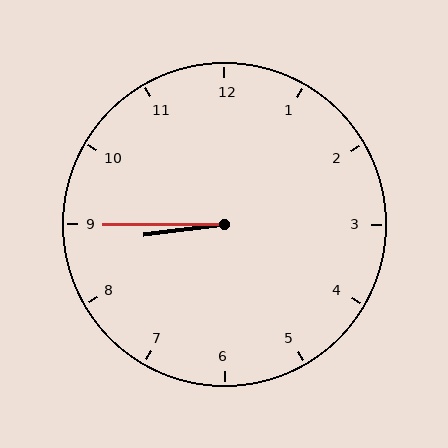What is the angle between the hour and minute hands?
Approximately 8 degrees.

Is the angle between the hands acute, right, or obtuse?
It is acute.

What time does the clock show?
8:45.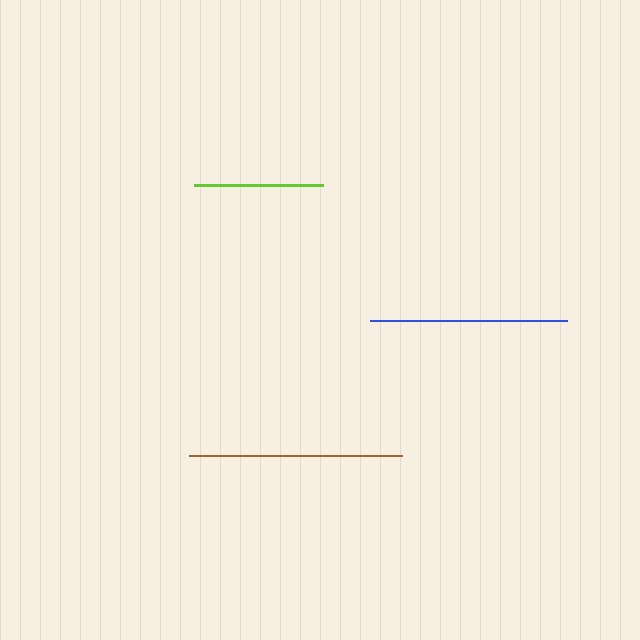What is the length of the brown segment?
The brown segment is approximately 213 pixels long.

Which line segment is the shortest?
The lime line is the shortest at approximately 129 pixels.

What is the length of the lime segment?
The lime segment is approximately 129 pixels long.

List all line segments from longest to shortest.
From longest to shortest: brown, blue, lime.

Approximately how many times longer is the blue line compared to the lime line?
The blue line is approximately 1.5 times the length of the lime line.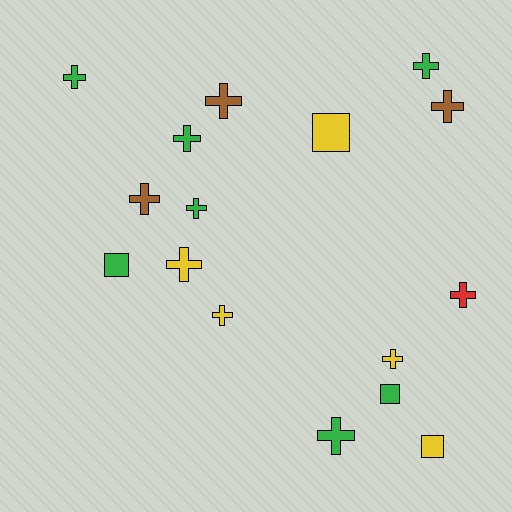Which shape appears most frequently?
Cross, with 12 objects.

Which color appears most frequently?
Green, with 7 objects.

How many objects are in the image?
There are 16 objects.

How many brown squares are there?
There are no brown squares.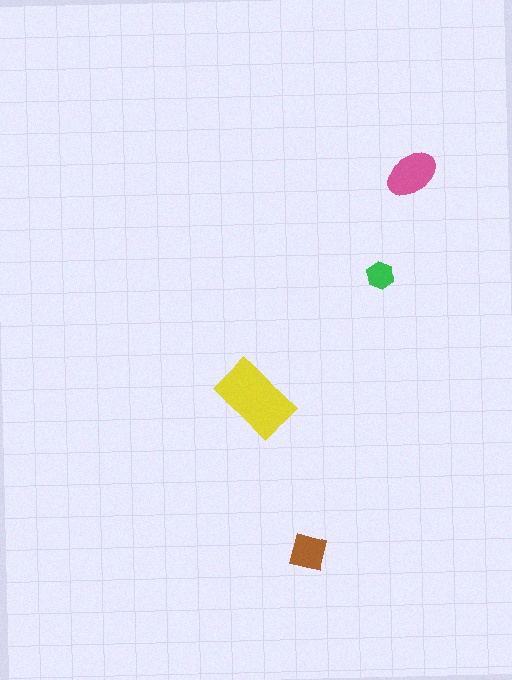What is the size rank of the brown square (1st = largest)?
3rd.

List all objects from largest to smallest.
The yellow rectangle, the pink ellipse, the brown square, the green hexagon.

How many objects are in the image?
There are 4 objects in the image.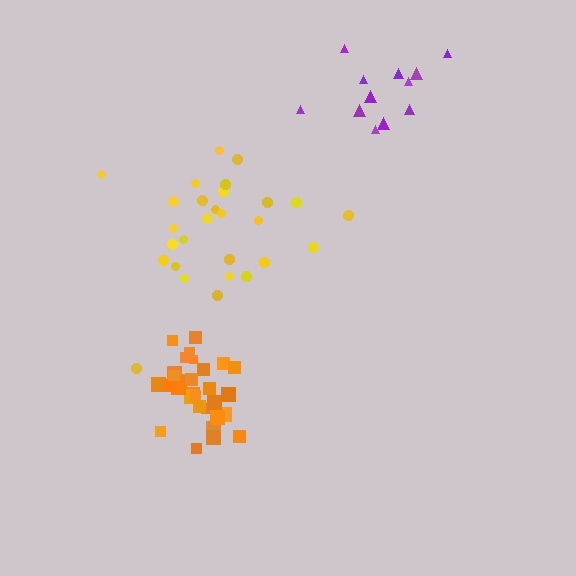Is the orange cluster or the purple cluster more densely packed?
Orange.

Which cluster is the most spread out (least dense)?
Yellow.